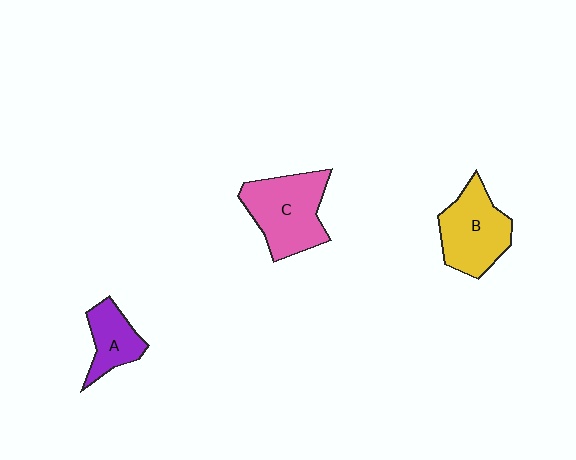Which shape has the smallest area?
Shape A (purple).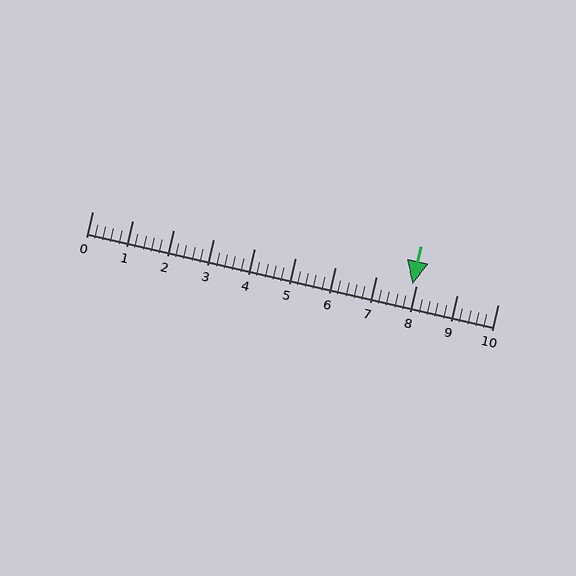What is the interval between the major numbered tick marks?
The major tick marks are spaced 1 units apart.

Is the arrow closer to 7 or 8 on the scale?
The arrow is closer to 8.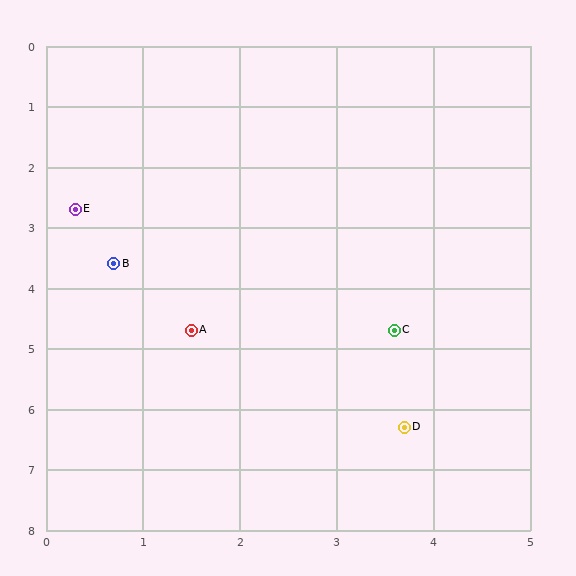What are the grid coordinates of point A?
Point A is at approximately (1.5, 4.7).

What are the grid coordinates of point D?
Point D is at approximately (3.7, 6.3).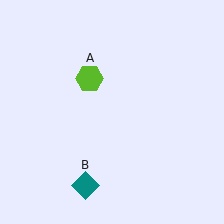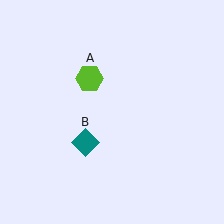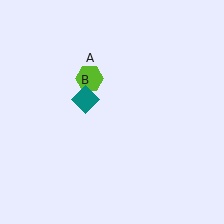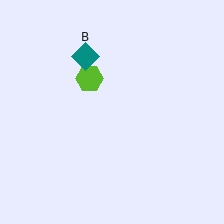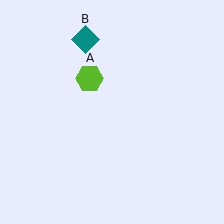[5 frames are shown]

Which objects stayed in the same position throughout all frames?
Lime hexagon (object A) remained stationary.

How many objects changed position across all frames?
1 object changed position: teal diamond (object B).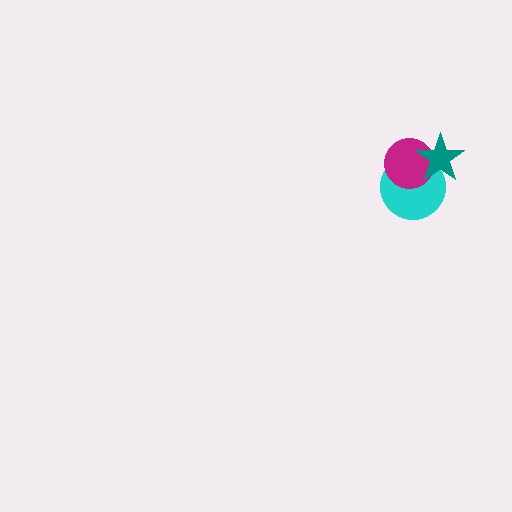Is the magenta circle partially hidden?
Yes, it is partially covered by another shape.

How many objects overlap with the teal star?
2 objects overlap with the teal star.